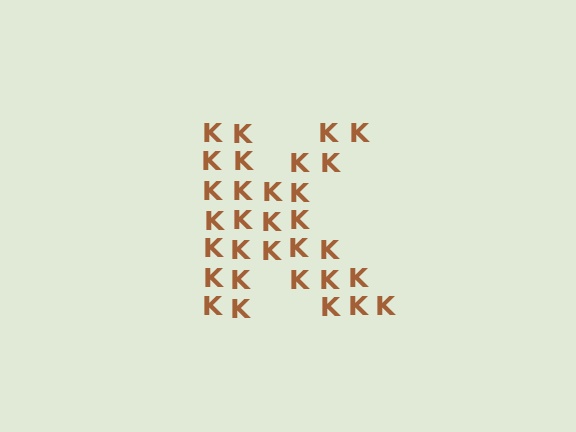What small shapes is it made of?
It is made of small letter K's.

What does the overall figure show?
The overall figure shows the letter K.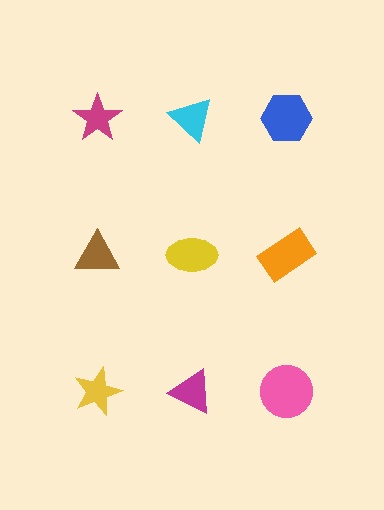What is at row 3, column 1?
A yellow star.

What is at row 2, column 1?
A brown triangle.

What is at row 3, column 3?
A pink circle.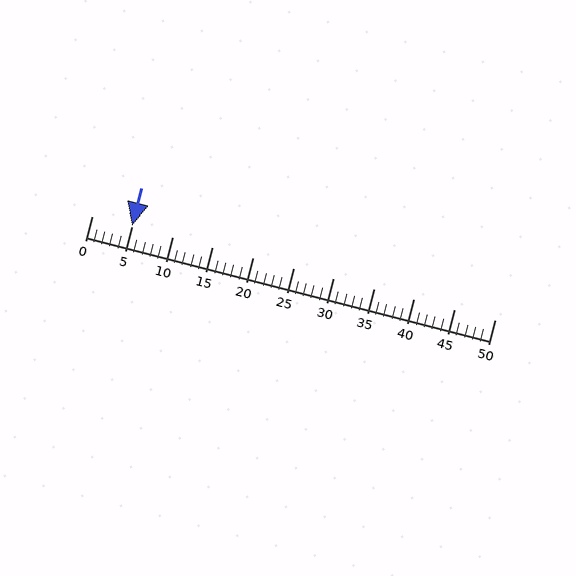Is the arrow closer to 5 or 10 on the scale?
The arrow is closer to 5.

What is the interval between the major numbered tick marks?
The major tick marks are spaced 5 units apart.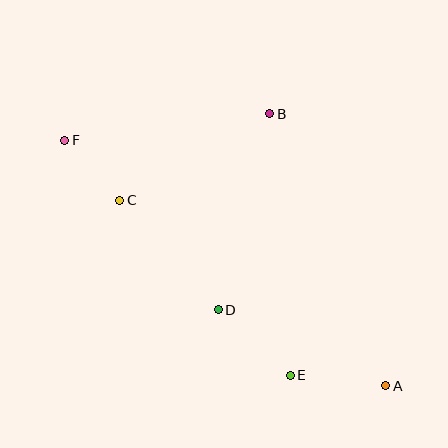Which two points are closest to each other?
Points C and F are closest to each other.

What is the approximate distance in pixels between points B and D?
The distance between B and D is approximately 203 pixels.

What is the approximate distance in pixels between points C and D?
The distance between C and D is approximately 148 pixels.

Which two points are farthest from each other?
Points A and F are farthest from each other.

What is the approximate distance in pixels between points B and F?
The distance between B and F is approximately 207 pixels.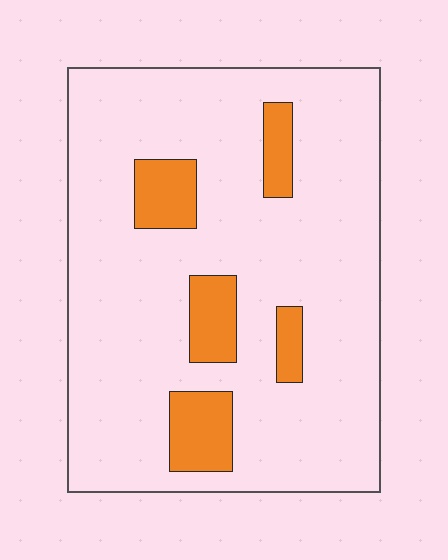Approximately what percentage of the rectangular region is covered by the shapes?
Approximately 15%.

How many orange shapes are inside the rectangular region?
5.